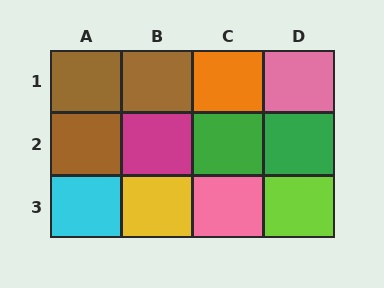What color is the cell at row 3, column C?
Pink.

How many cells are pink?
2 cells are pink.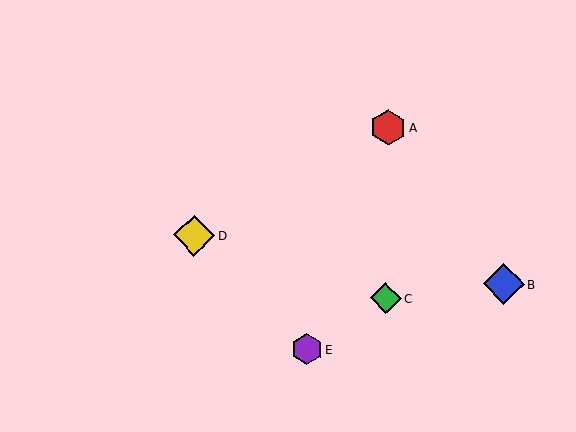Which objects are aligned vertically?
Objects A, C are aligned vertically.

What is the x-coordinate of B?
Object B is at x≈504.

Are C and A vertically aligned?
Yes, both are at x≈386.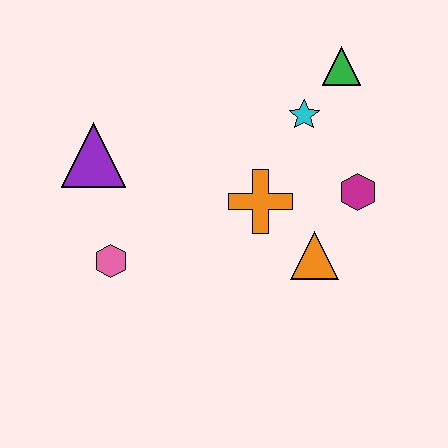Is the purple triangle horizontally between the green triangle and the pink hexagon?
No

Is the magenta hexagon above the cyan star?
No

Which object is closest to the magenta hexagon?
The orange triangle is closest to the magenta hexagon.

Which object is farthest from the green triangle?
The pink hexagon is farthest from the green triangle.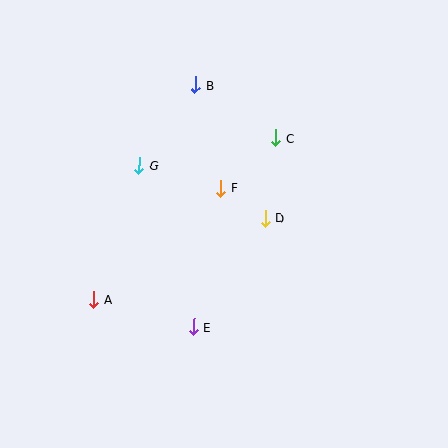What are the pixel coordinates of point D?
Point D is at (265, 218).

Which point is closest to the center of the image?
Point F at (221, 188) is closest to the center.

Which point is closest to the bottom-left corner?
Point A is closest to the bottom-left corner.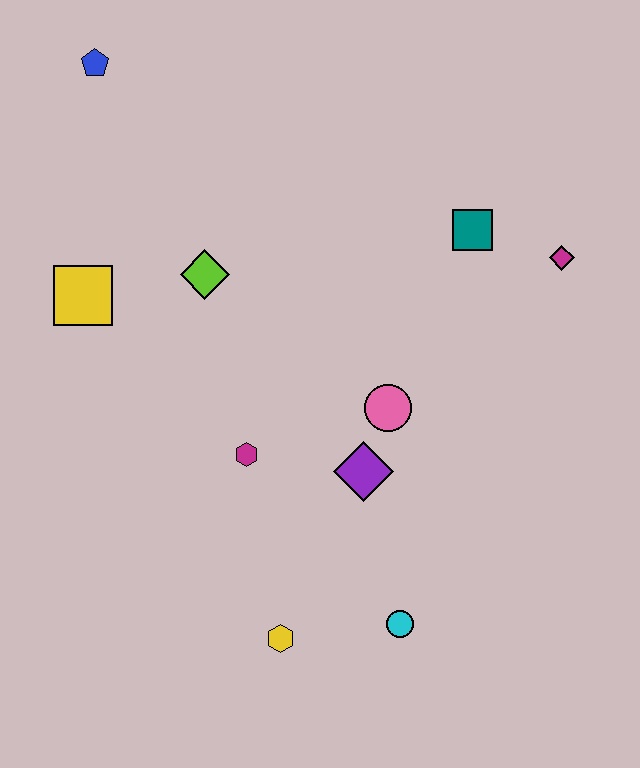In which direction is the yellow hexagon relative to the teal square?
The yellow hexagon is below the teal square.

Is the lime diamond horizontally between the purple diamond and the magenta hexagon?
No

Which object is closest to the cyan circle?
The yellow hexagon is closest to the cyan circle.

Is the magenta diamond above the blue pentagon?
No